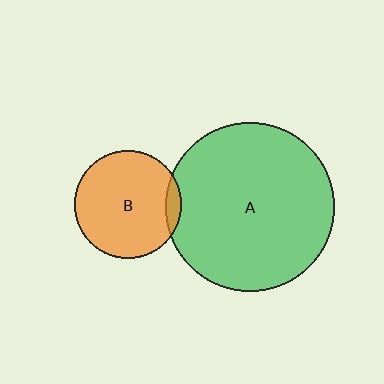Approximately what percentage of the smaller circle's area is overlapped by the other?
Approximately 10%.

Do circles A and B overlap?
Yes.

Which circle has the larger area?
Circle A (green).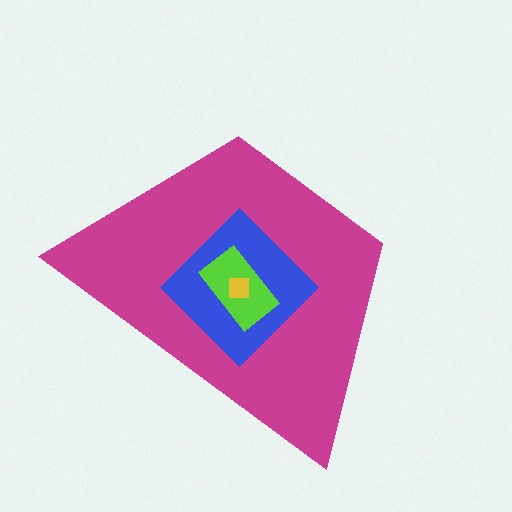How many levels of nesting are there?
4.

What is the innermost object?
The yellow square.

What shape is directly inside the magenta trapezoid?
The blue diamond.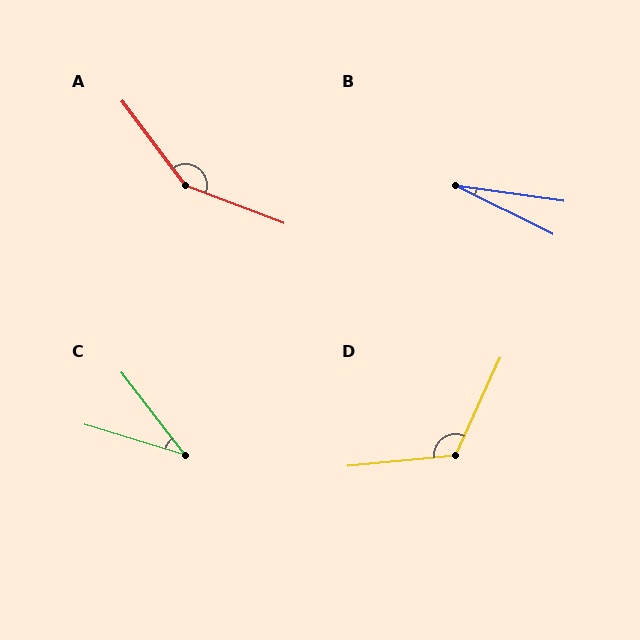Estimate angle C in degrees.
Approximately 35 degrees.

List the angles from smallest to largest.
B (18°), C (35°), D (120°), A (148°).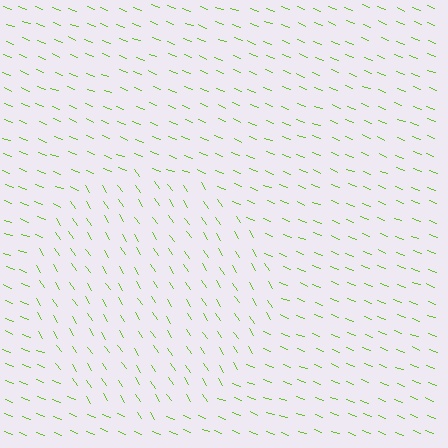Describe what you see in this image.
The image is filled with small lime line segments. A circle region in the image has lines oriented differently from the surrounding lines, creating a visible texture boundary.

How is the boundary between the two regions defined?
The boundary is defined purely by a change in line orientation (approximately 35 degrees difference). All lines are the same color and thickness.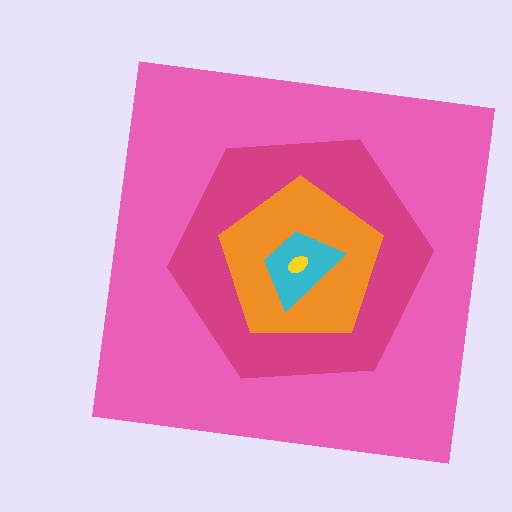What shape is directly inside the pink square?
The magenta hexagon.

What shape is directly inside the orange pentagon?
The cyan trapezoid.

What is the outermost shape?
The pink square.